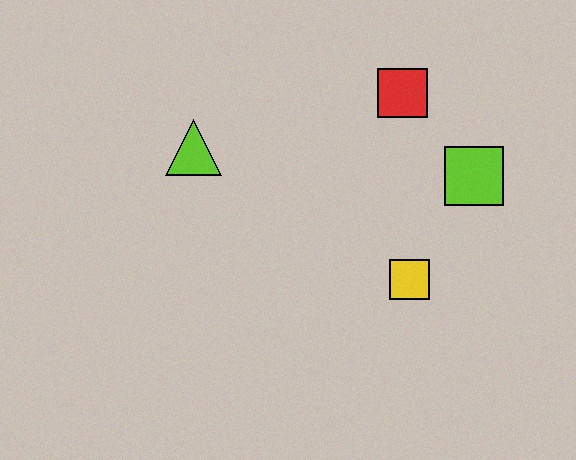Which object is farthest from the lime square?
The lime triangle is farthest from the lime square.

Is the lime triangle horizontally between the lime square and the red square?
No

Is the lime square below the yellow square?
No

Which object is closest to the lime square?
The red square is closest to the lime square.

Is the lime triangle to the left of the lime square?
Yes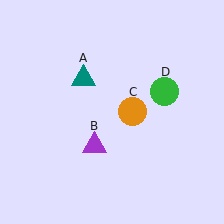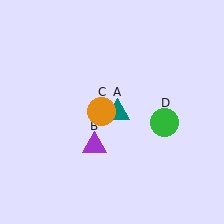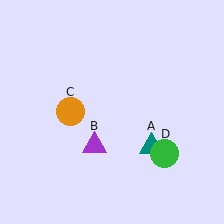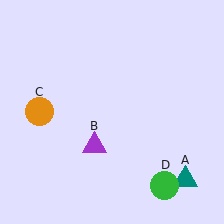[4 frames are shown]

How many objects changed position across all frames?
3 objects changed position: teal triangle (object A), orange circle (object C), green circle (object D).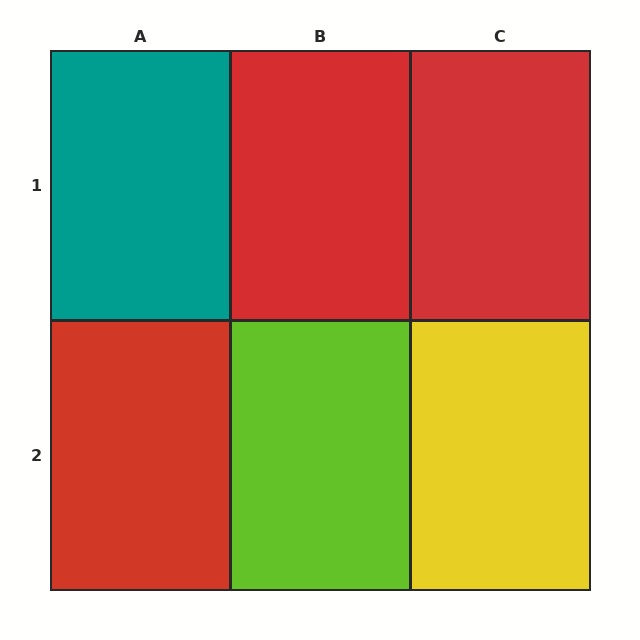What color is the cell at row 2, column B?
Lime.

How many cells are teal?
1 cell is teal.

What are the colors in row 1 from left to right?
Teal, red, red.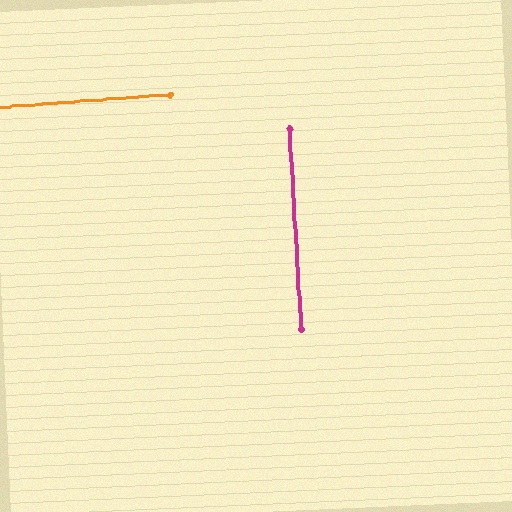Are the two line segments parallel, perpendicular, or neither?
Perpendicular — they meet at approximately 89°.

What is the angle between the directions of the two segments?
Approximately 89 degrees.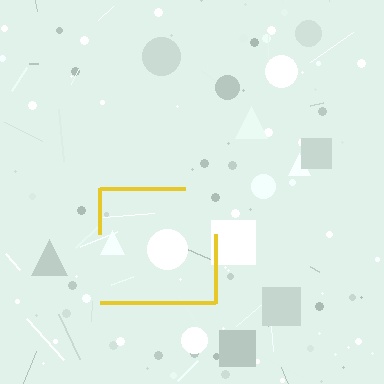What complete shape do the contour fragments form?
The contour fragments form a square.